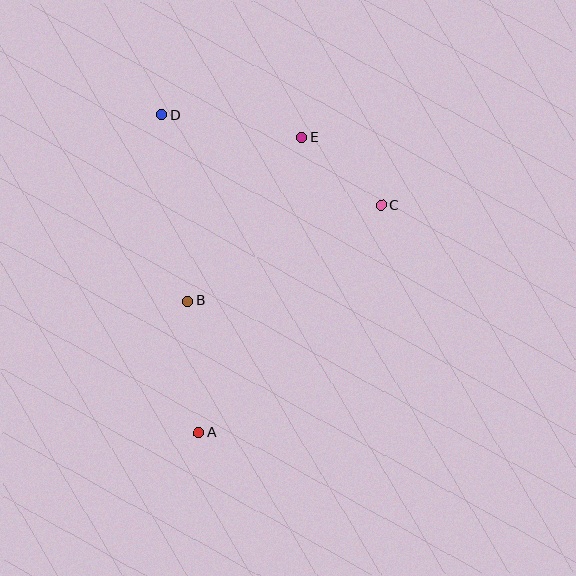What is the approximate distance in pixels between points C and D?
The distance between C and D is approximately 237 pixels.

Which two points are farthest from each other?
Points A and D are farthest from each other.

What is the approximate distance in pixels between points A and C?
The distance between A and C is approximately 291 pixels.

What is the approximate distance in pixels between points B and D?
The distance between B and D is approximately 188 pixels.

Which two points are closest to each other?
Points C and E are closest to each other.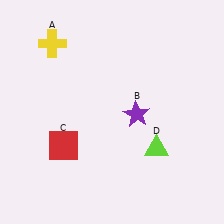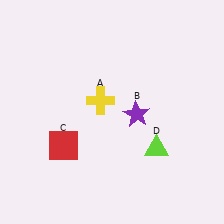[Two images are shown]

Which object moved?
The yellow cross (A) moved down.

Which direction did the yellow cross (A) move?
The yellow cross (A) moved down.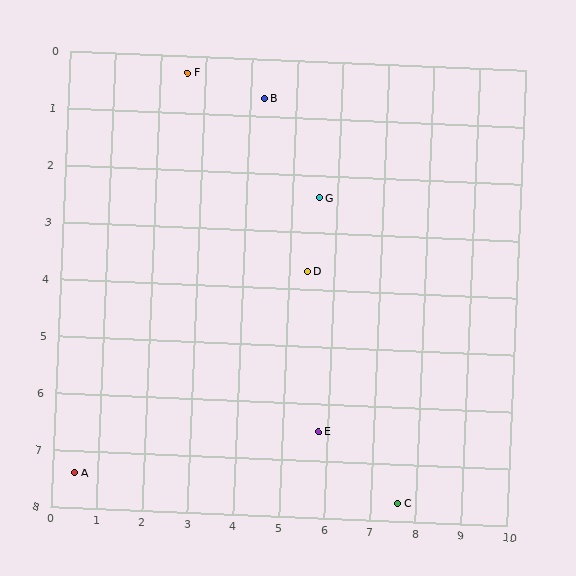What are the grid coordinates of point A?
Point A is at approximately (0.5, 7.4).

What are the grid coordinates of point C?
Point C is at approximately (7.6, 7.7).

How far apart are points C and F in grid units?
Points C and F are about 8.9 grid units apart.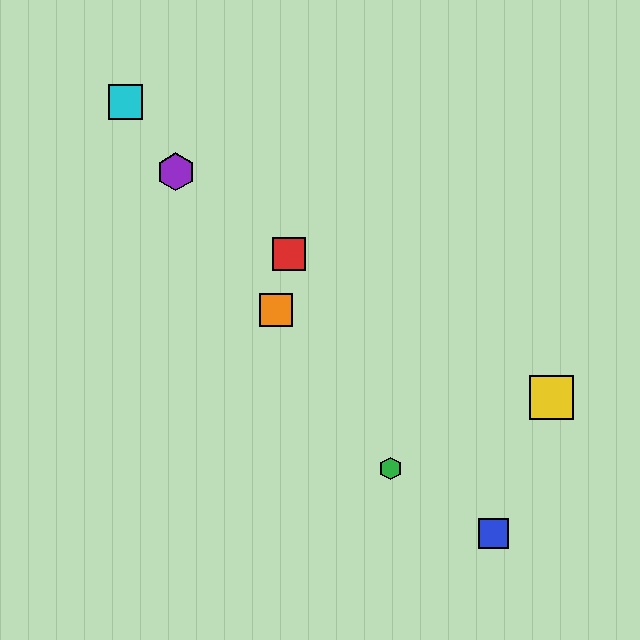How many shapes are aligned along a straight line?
4 shapes (the green hexagon, the purple hexagon, the orange square, the cyan square) are aligned along a straight line.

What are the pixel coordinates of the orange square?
The orange square is at (276, 310).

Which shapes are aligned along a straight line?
The green hexagon, the purple hexagon, the orange square, the cyan square are aligned along a straight line.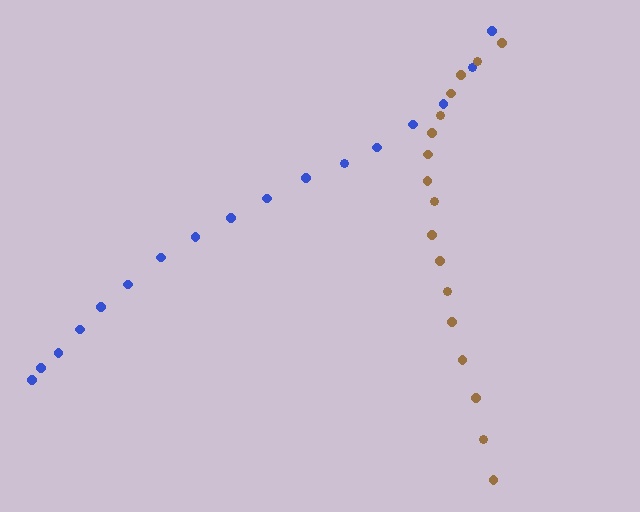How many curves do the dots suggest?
There are 2 distinct paths.